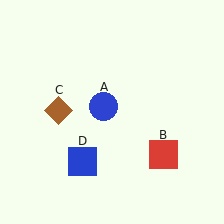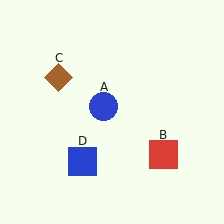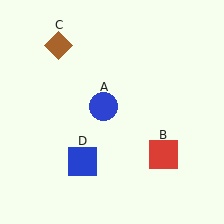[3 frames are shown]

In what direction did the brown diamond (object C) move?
The brown diamond (object C) moved up.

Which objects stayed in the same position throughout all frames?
Blue circle (object A) and red square (object B) and blue square (object D) remained stationary.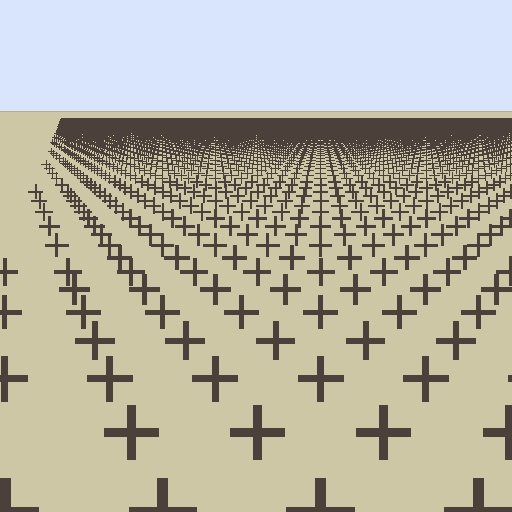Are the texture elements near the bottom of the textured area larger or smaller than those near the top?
Larger. Near the bottom, elements are closer to the viewer and appear at a bigger on-screen size.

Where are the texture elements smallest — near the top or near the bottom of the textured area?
Near the top.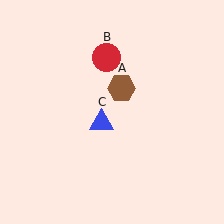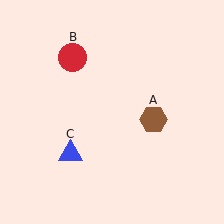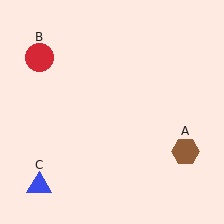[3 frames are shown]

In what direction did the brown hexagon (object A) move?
The brown hexagon (object A) moved down and to the right.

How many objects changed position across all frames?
3 objects changed position: brown hexagon (object A), red circle (object B), blue triangle (object C).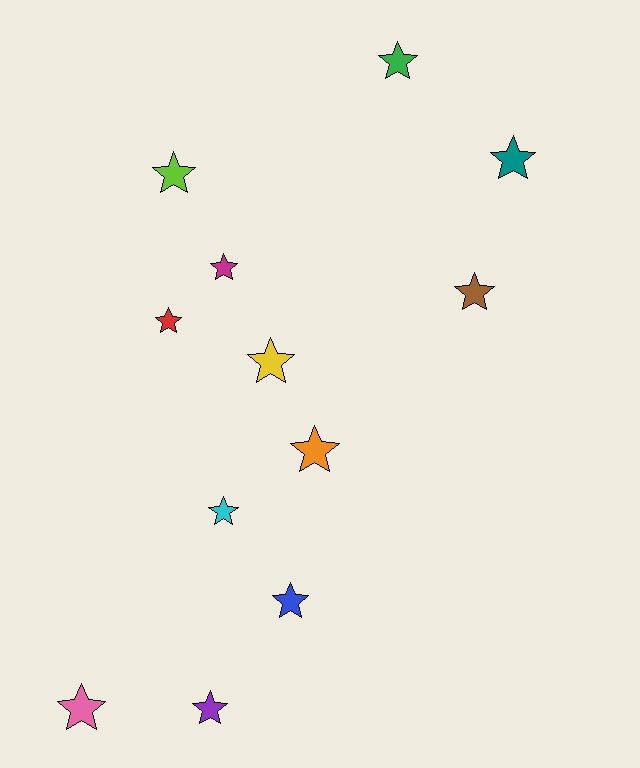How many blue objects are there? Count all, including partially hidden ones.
There is 1 blue object.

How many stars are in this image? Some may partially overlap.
There are 12 stars.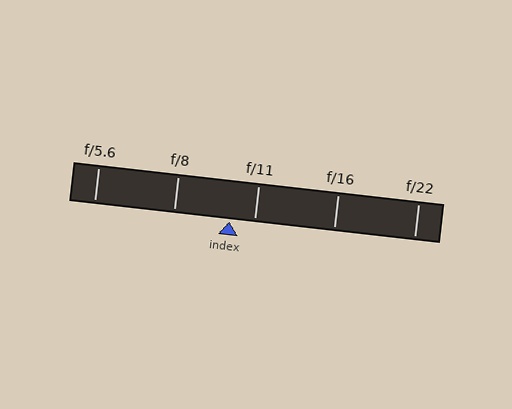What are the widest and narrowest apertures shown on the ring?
The widest aperture shown is f/5.6 and the narrowest is f/22.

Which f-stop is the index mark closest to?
The index mark is closest to f/11.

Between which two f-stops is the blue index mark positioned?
The index mark is between f/8 and f/11.